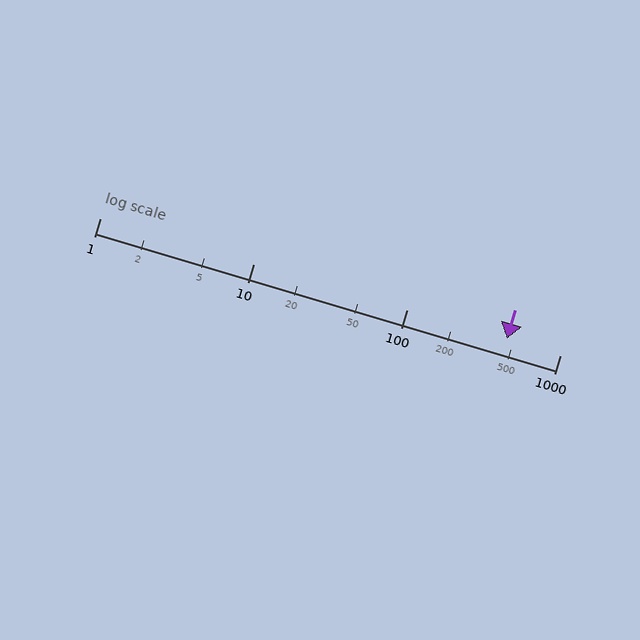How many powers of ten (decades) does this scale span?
The scale spans 3 decades, from 1 to 1000.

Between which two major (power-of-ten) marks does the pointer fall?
The pointer is between 100 and 1000.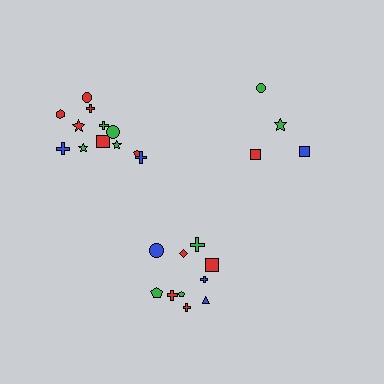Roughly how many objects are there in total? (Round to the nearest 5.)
Roughly 25 objects in total.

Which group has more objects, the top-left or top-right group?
The top-left group.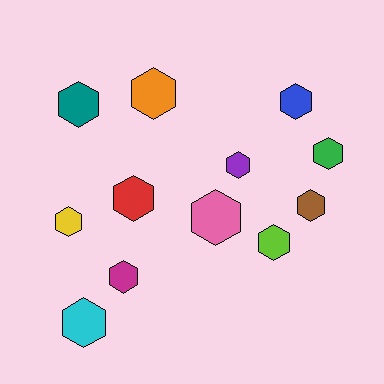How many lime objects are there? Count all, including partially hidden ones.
There is 1 lime object.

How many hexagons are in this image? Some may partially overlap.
There are 12 hexagons.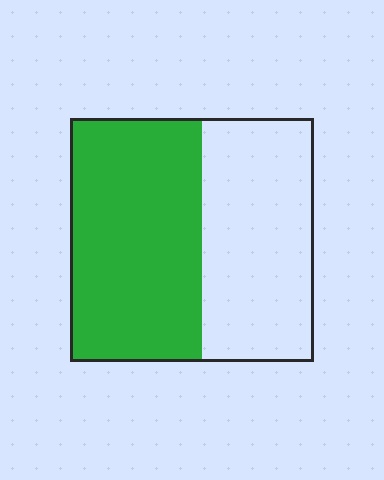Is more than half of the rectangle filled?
Yes.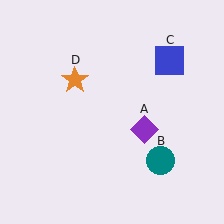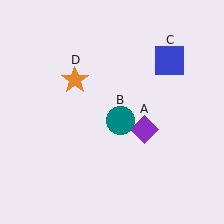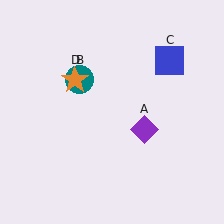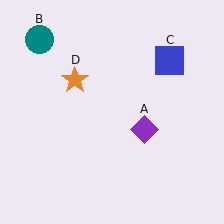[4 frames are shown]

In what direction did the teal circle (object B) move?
The teal circle (object B) moved up and to the left.